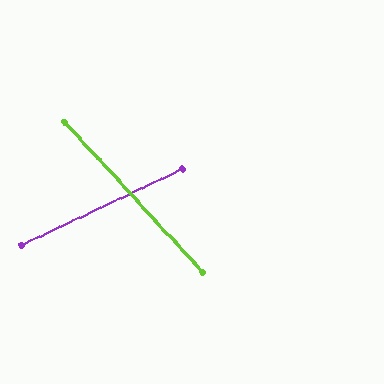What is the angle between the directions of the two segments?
Approximately 72 degrees.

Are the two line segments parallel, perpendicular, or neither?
Neither parallel nor perpendicular — they differ by about 72°.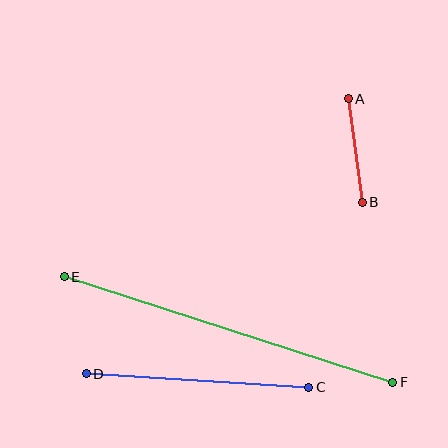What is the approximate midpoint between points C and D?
The midpoint is at approximately (198, 381) pixels.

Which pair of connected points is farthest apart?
Points E and F are farthest apart.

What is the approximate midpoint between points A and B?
The midpoint is at approximately (355, 150) pixels.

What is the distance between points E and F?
The distance is approximately 345 pixels.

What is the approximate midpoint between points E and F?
The midpoint is at approximately (228, 329) pixels.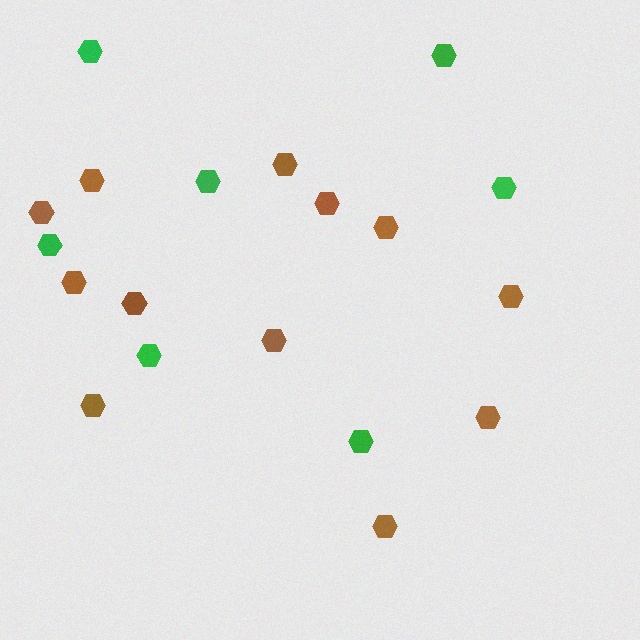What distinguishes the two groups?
There are 2 groups: one group of brown hexagons (12) and one group of green hexagons (7).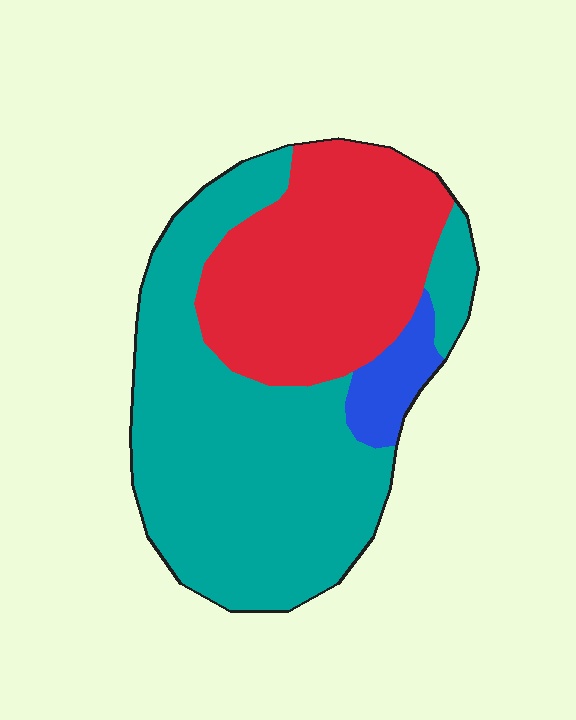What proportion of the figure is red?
Red covers about 35% of the figure.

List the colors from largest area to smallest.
From largest to smallest: teal, red, blue.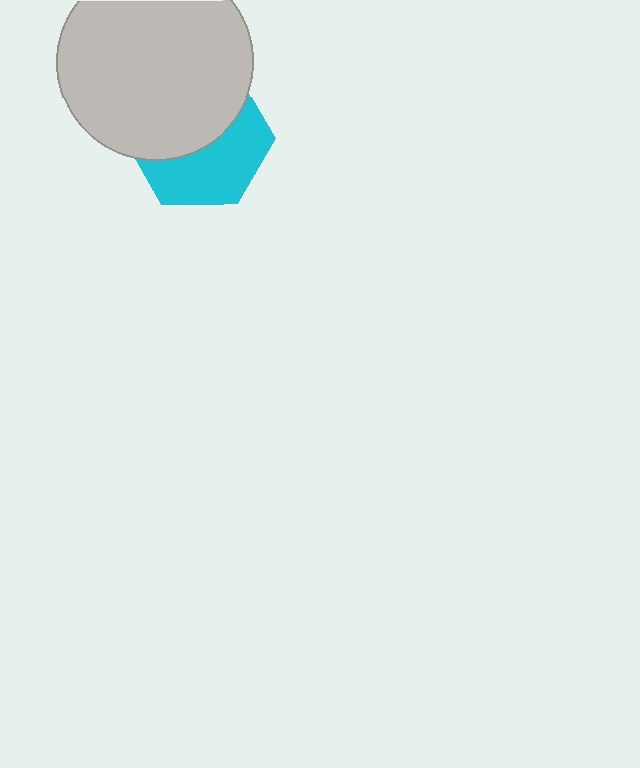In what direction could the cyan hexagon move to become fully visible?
The cyan hexagon could move down. That would shift it out from behind the light gray circle entirely.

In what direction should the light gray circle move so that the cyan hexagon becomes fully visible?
The light gray circle should move up. That is the shortest direction to clear the overlap and leave the cyan hexagon fully visible.